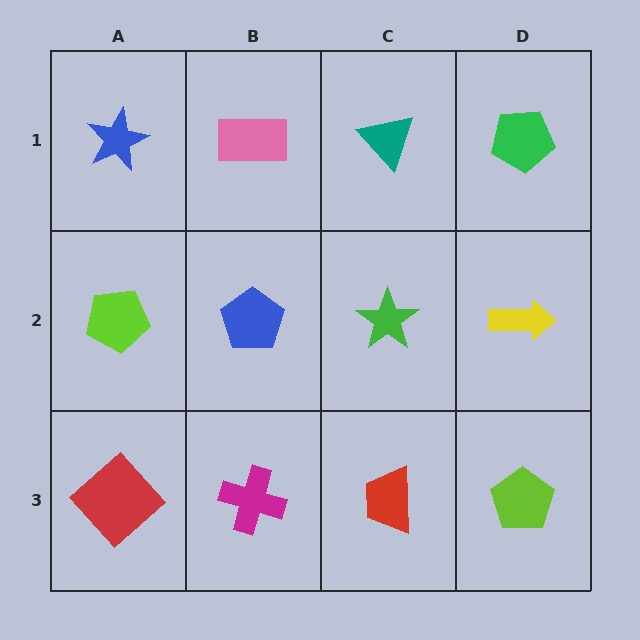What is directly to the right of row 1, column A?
A pink rectangle.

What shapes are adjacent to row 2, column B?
A pink rectangle (row 1, column B), a magenta cross (row 3, column B), a lime pentagon (row 2, column A), a green star (row 2, column C).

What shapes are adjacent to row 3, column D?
A yellow arrow (row 2, column D), a red trapezoid (row 3, column C).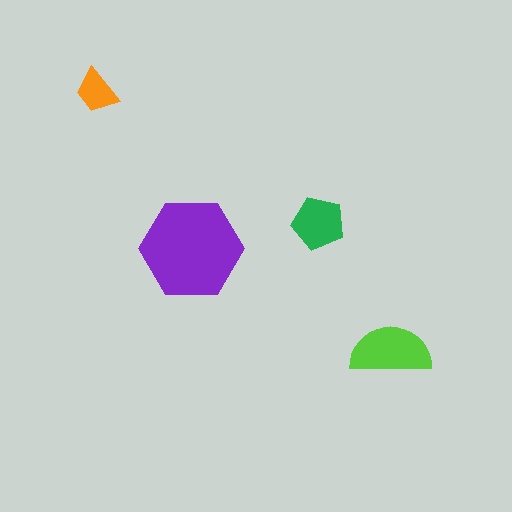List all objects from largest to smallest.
The purple hexagon, the lime semicircle, the green pentagon, the orange trapezoid.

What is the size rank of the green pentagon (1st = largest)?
3rd.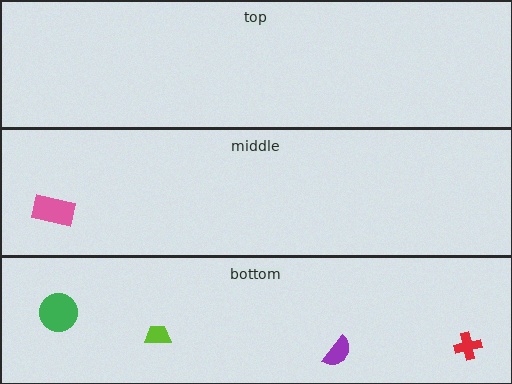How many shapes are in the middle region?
1.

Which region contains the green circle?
The bottom region.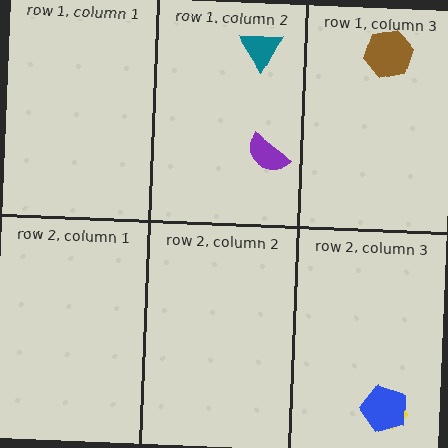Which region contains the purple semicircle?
The row 1, column 2 region.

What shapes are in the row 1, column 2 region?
The purple semicircle, the teal triangle.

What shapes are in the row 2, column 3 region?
The yellow diamond, the blue pentagon.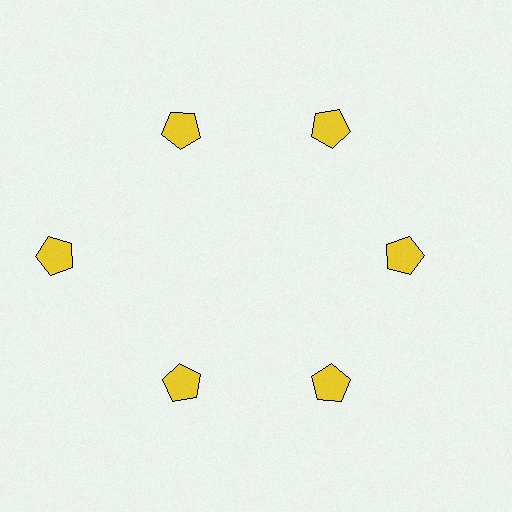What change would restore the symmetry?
The symmetry would be restored by moving it inward, back onto the ring so that all 6 pentagons sit at equal angles and equal distance from the center.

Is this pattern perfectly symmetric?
No. The 6 yellow pentagons are arranged in a ring, but one element near the 9 o'clock position is pushed outward from the center, breaking the 6-fold rotational symmetry.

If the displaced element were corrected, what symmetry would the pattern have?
It would have 6-fold rotational symmetry — the pattern would map onto itself every 60 degrees.